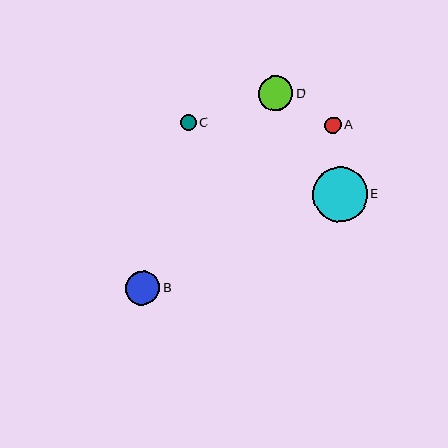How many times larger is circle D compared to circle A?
Circle D is approximately 2.1 times the size of circle A.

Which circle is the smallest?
Circle C is the smallest with a size of approximately 16 pixels.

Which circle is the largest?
Circle E is the largest with a size of approximately 55 pixels.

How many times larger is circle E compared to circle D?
Circle E is approximately 1.6 times the size of circle D.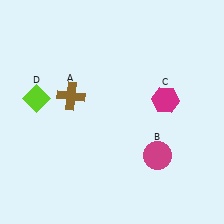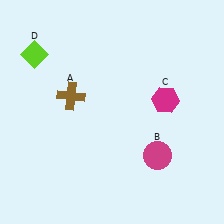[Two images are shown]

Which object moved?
The lime diamond (D) moved up.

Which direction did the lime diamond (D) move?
The lime diamond (D) moved up.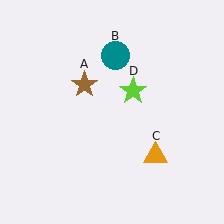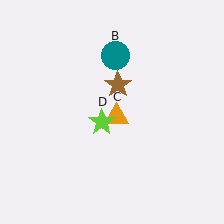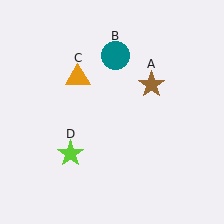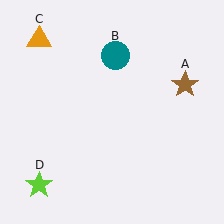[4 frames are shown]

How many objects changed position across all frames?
3 objects changed position: brown star (object A), orange triangle (object C), lime star (object D).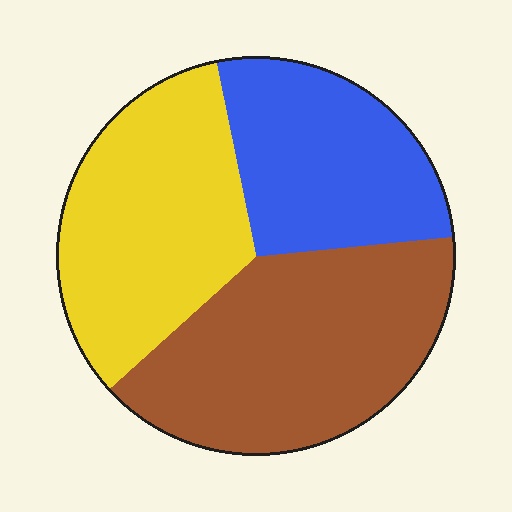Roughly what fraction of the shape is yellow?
Yellow covers 34% of the shape.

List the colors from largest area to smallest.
From largest to smallest: brown, yellow, blue.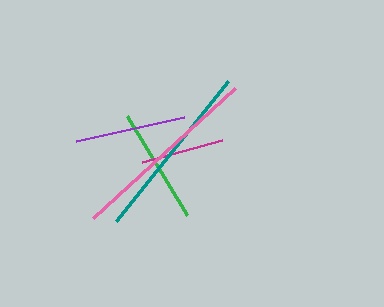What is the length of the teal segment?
The teal segment is approximately 180 pixels long.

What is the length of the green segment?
The green segment is approximately 116 pixels long.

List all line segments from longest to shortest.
From longest to shortest: pink, teal, green, purple, magenta.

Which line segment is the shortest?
The magenta line is the shortest at approximately 83 pixels.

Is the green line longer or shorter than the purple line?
The green line is longer than the purple line.